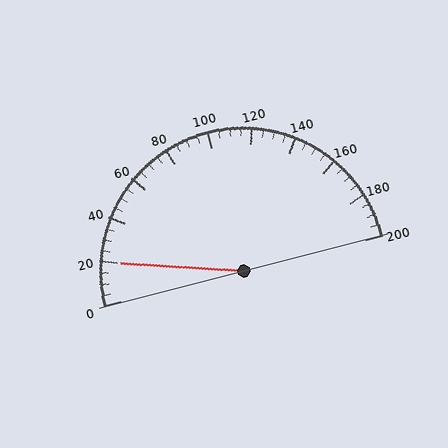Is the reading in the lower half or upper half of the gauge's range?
The reading is in the lower half of the range (0 to 200).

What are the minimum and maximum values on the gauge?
The gauge ranges from 0 to 200.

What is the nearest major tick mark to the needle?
The nearest major tick mark is 20.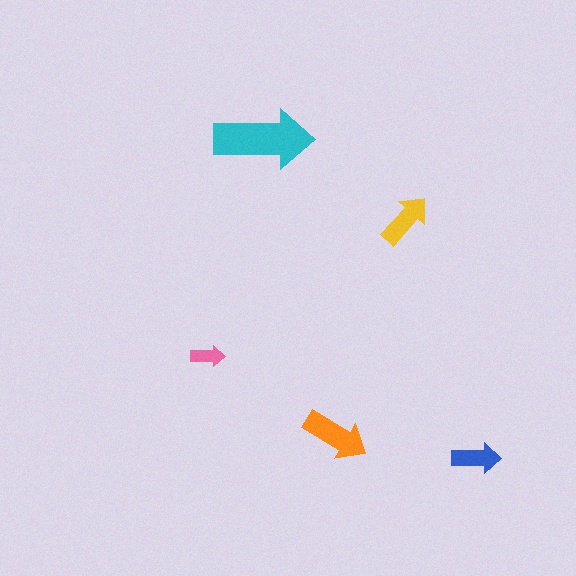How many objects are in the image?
There are 5 objects in the image.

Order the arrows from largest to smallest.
the cyan one, the orange one, the yellow one, the blue one, the pink one.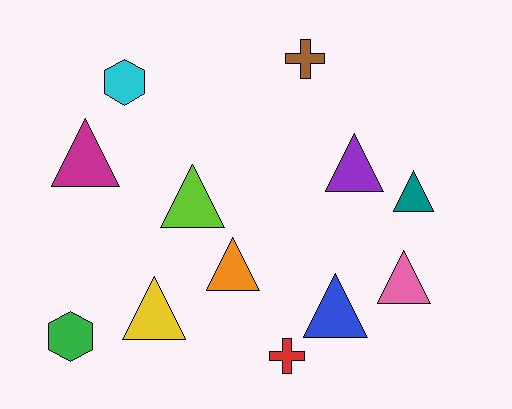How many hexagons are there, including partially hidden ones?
There are 2 hexagons.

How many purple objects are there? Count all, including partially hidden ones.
There is 1 purple object.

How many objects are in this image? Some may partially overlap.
There are 12 objects.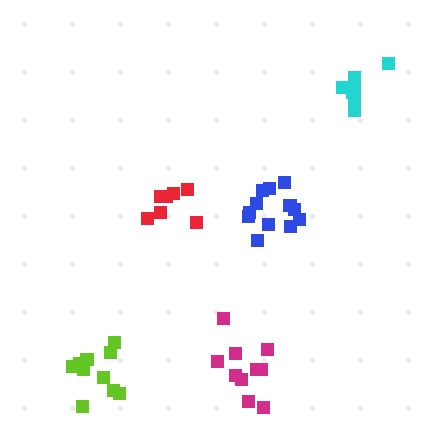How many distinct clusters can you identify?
There are 5 distinct clusters.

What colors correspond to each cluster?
The clusters are colored: cyan, magenta, lime, blue, red.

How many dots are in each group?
Group 1: 7 dots, Group 2: 10 dots, Group 3: 10 dots, Group 4: 12 dots, Group 5: 7 dots (46 total).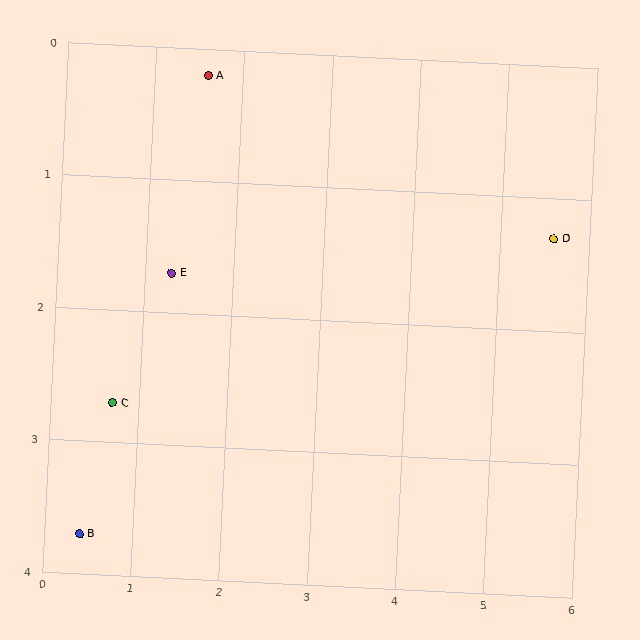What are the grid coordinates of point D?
Point D is at approximately (5.6, 1.3).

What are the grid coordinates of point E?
Point E is at approximately (1.3, 1.7).